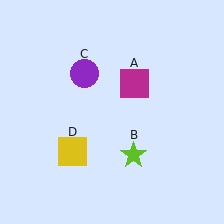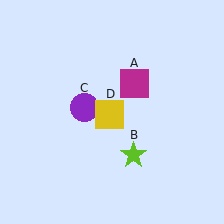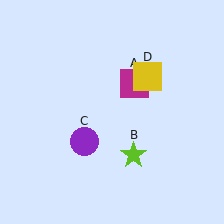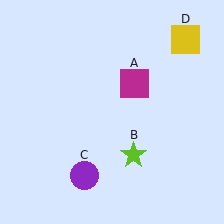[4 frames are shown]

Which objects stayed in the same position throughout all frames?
Magenta square (object A) and lime star (object B) remained stationary.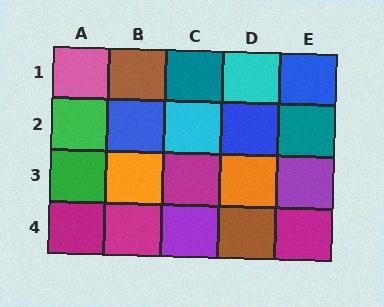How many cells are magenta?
4 cells are magenta.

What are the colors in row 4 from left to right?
Magenta, magenta, purple, brown, magenta.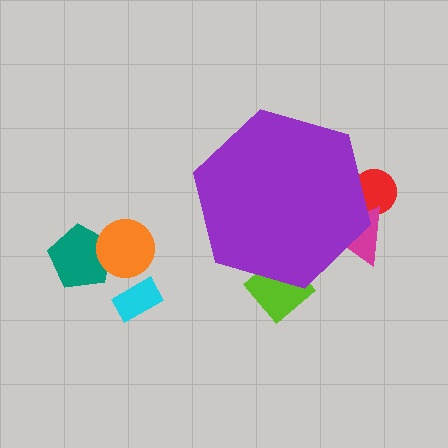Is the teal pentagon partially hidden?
No, the teal pentagon is fully visible.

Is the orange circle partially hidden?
No, the orange circle is fully visible.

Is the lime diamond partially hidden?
Yes, the lime diamond is partially hidden behind the purple hexagon.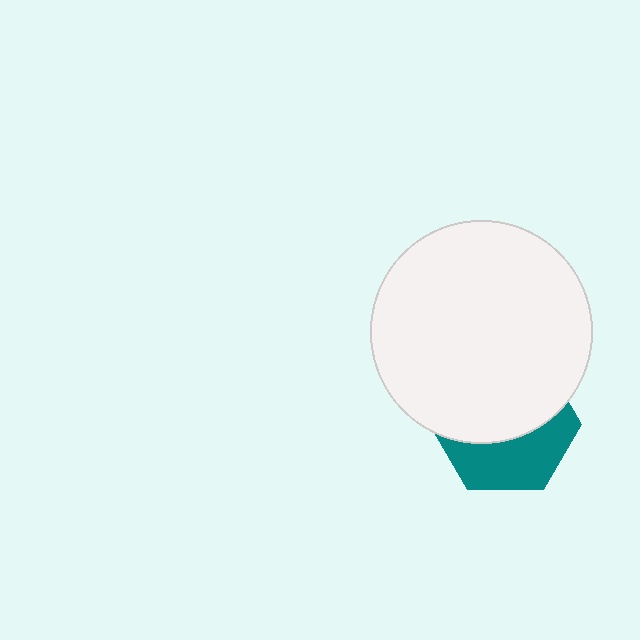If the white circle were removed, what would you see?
You would see the complete teal hexagon.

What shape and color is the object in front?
The object in front is a white circle.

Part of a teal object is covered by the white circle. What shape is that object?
It is a hexagon.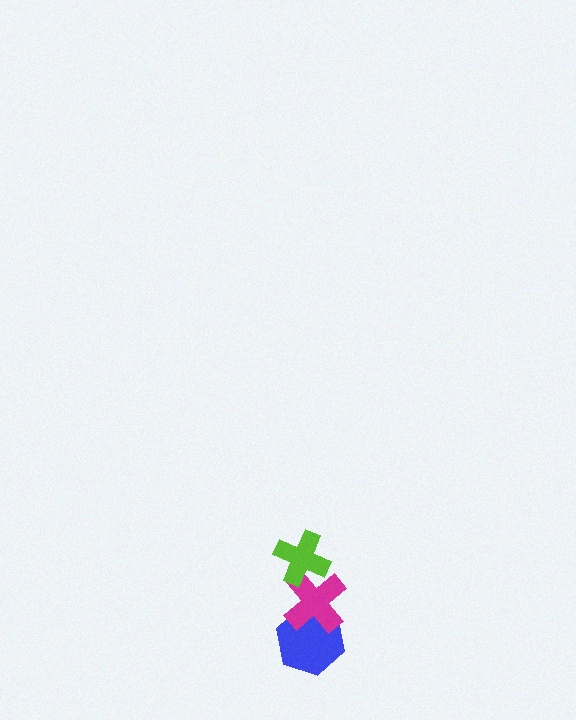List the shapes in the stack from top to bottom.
From top to bottom: the lime cross, the magenta cross, the blue hexagon.